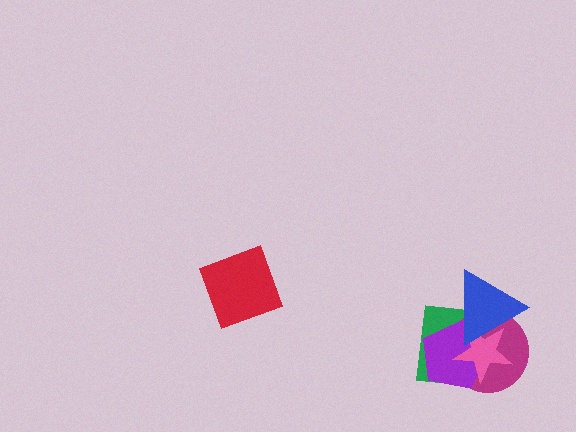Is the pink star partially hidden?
Yes, it is partially covered by another shape.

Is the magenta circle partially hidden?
Yes, it is partially covered by another shape.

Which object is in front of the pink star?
The blue triangle is in front of the pink star.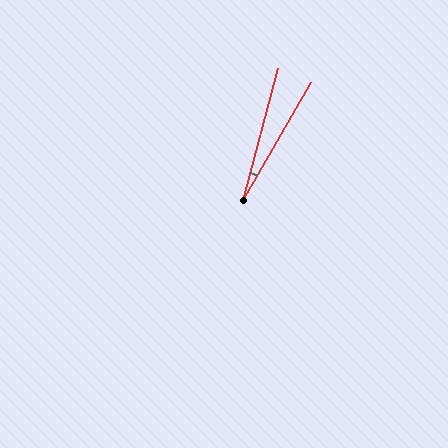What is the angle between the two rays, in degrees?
Approximately 15 degrees.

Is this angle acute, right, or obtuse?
It is acute.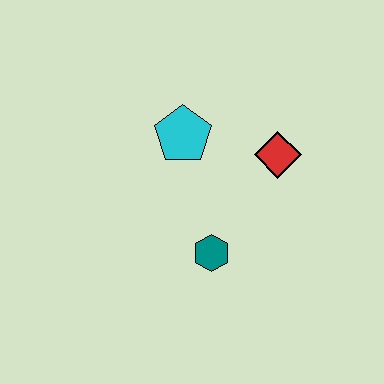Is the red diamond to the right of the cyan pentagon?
Yes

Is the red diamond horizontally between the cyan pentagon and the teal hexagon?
No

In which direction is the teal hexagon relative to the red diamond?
The teal hexagon is below the red diamond.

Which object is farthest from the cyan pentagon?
The teal hexagon is farthest from the cyan pentagon.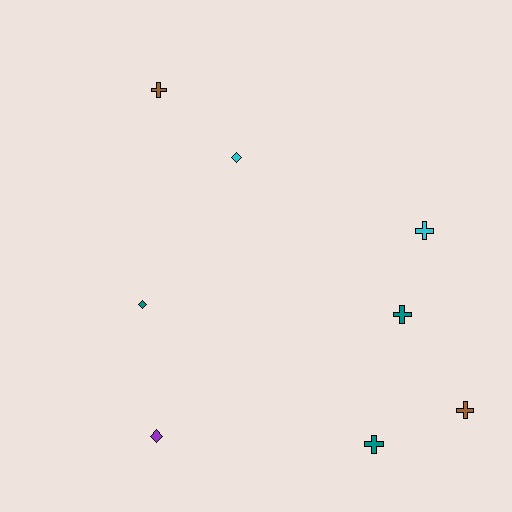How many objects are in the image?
There are 8 objects.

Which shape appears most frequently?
Cross, with 5 objects.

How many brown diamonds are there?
There are no brown diamonds.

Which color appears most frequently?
Teal, with 3 objects.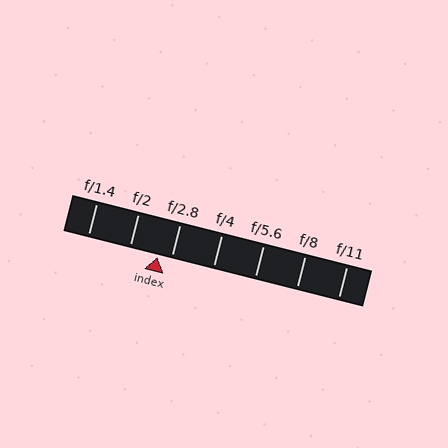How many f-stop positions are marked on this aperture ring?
There are 7 f-stop positions marked.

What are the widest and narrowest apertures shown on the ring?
The widest aperture shown is f/1.4 and the narrowest is f/11.